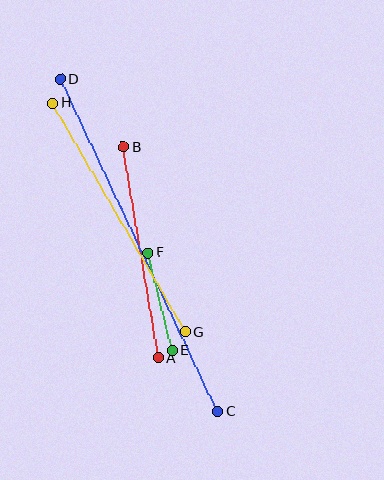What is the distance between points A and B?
The distance is approximately 214 pixels.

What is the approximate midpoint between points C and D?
The midpoint is at approximately (139, 246) pixels.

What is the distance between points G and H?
The distance is approximately 265 pixels.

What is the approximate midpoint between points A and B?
The midpoint is at approximately (141, 253) pixels.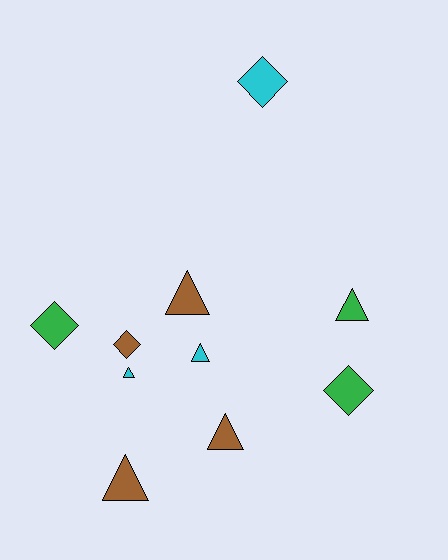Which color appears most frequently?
Brown, with 4 objects.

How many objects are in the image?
There are 10 objects.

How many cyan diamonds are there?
There is 1 cyan diamond.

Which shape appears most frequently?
Triangle, with 6 objects.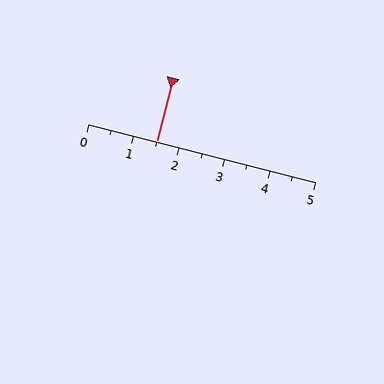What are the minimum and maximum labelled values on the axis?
The axis runs from 0 to 5.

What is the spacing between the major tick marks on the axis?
The major ticks are spaced 1 apart.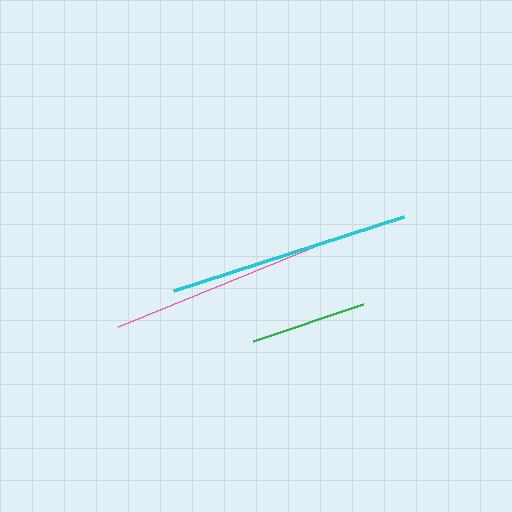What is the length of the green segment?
The green segment is approximately 117 pixels long.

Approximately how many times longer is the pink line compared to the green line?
The pink line is approximately 2.0 times the length of the green line.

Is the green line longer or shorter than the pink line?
The pink line is longer than the green line.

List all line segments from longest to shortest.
From longest to shortest: cyan, pink, green.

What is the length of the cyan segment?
The cyan segment is approximately 242 pixels long.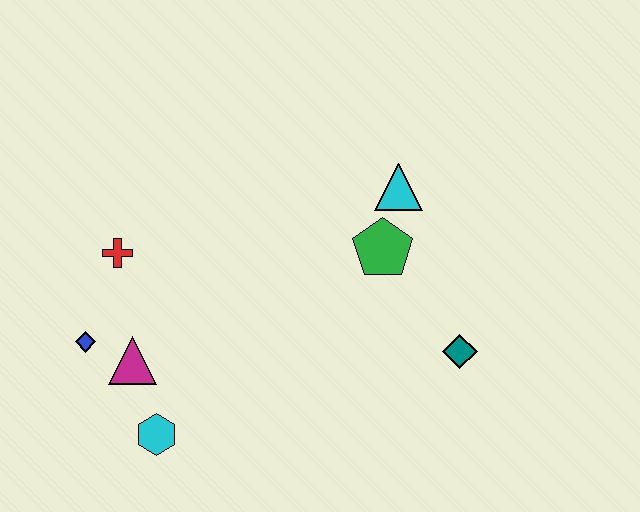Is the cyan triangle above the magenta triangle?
Yes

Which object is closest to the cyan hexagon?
The magenta triangle is closest to the cyan hexagon.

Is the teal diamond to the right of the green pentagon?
Yes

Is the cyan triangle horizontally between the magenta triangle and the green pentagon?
No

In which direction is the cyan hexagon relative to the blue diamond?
The cyan hexagon is below the blue diamond.